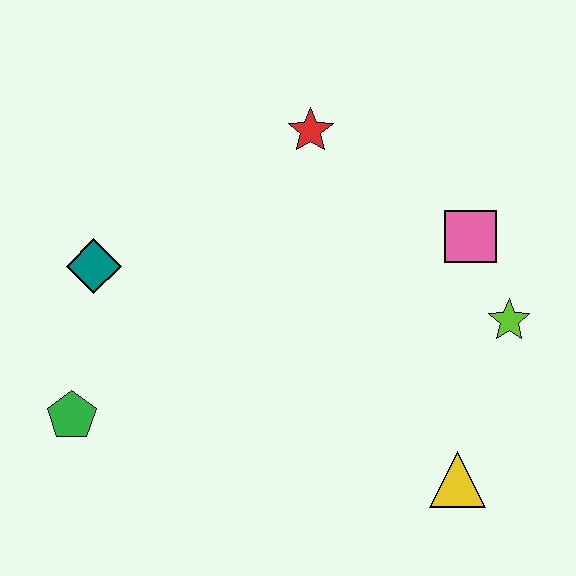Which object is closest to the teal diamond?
The green pentagon is closest to the teal diamond.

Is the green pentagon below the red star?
Yes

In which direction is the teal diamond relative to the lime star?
The teal diamond is to the left of the lime star.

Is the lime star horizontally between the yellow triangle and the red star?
No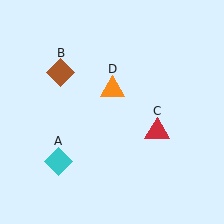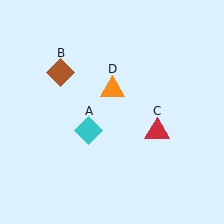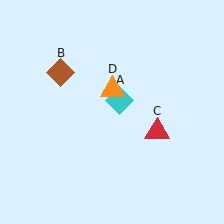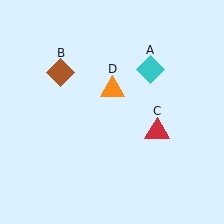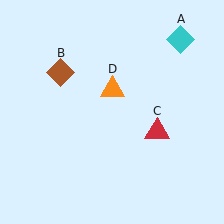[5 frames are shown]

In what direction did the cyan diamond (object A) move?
The cyan diamond (object A) moved up and to the right.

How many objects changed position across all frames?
1 object changed position: cyan diamond (object A).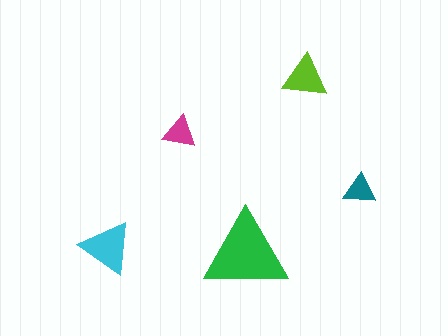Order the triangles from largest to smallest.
the green one, the cyan one, the lime one, the magenta one, the teal one.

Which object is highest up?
The lime triangle is topmost.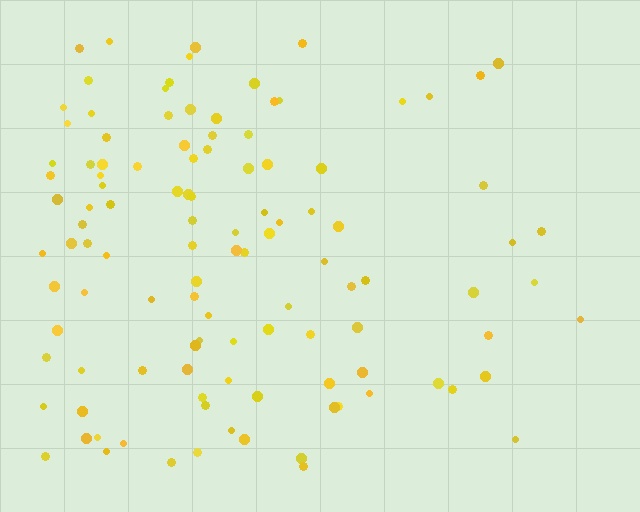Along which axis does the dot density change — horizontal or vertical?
Horizontal.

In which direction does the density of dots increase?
From right to left, with the left side densest.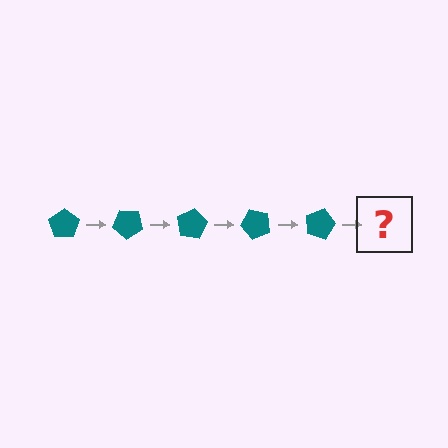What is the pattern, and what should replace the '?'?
The pattern is that the pentagon rotates 40 degrees each step. The '?' should be a teal pentagon rotated 200 degrees.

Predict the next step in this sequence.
The next step is a teal pentagon rotated 200 degrees.